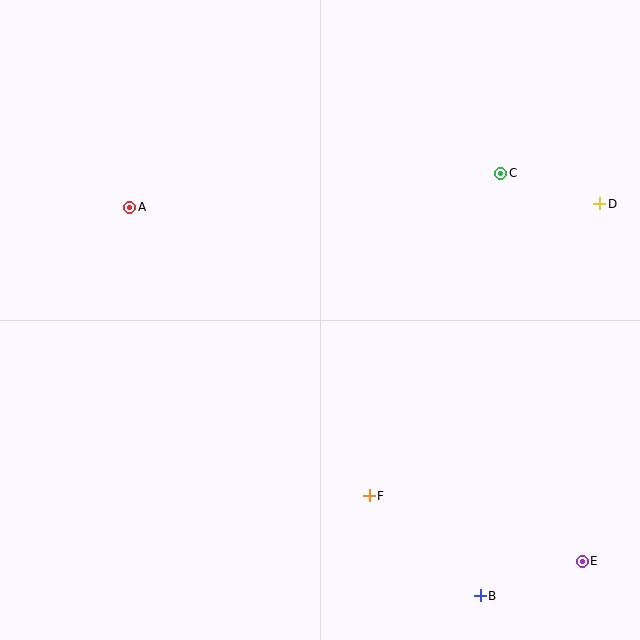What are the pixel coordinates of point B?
Point B is at (480, 596).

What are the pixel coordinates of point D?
Point D is at (600, 204).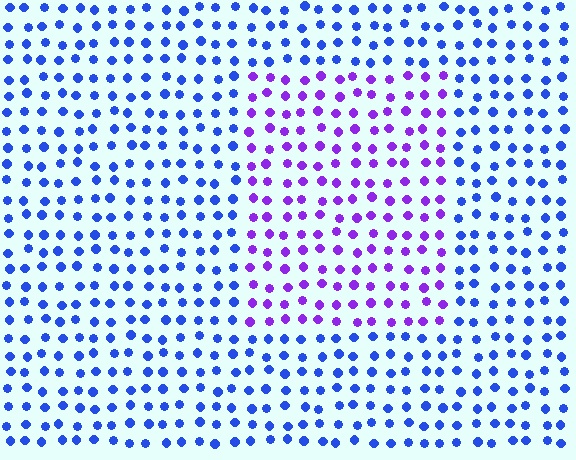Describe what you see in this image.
The image is filled with small blue elements in a uniform arrangement. A rectangle-shaped region is visible where the elements are tinted to a slightly different hue, forming a subtle color boundary.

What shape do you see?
I see a rectangle.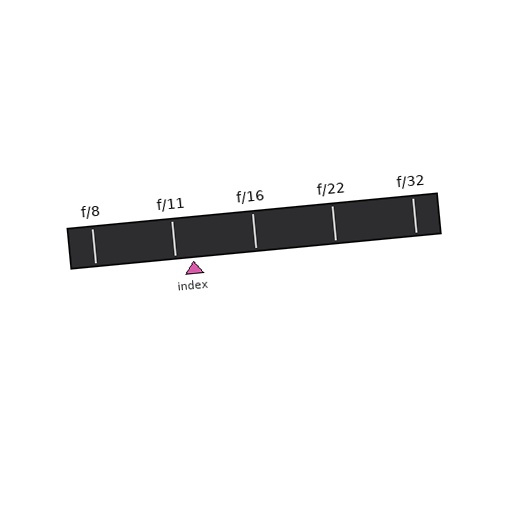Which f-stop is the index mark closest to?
The index mark is closest to f/11.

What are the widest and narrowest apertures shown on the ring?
The widest aperture shown is f/8 and the narrowest is f/32.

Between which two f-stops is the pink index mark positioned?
The index mark is between f/11 and f/16.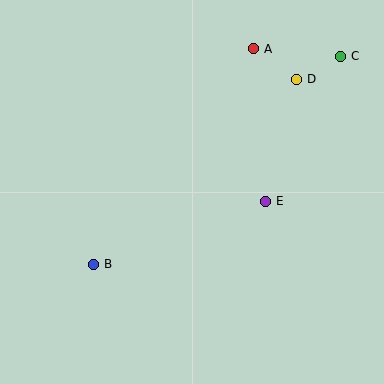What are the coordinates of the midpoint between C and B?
The midpoint between C and B is at (217, 160).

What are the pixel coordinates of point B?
Point B is at (94, 264).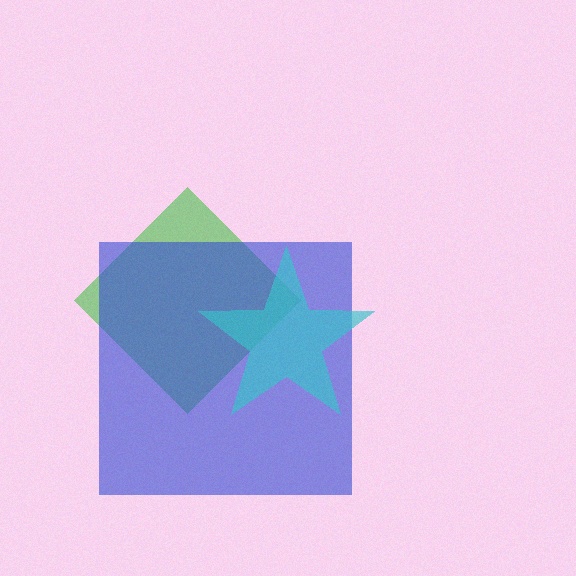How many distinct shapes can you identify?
There are 3 distinct shapes: a green diamond, a blue square, a cyan star.